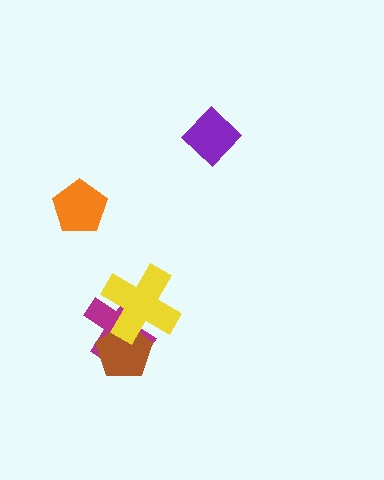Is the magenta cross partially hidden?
Yes, it is partially covered by another shape.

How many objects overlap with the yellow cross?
2 objects overlap with the yellow cross.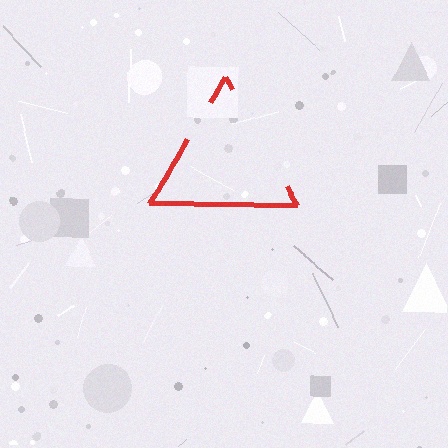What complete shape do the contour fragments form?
The contour fragments form a triangle.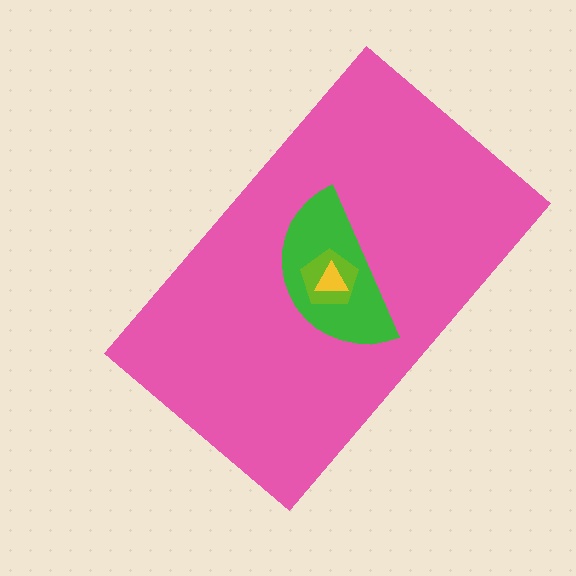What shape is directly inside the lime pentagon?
The yellow triangle.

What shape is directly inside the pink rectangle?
The green semicircle.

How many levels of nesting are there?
4.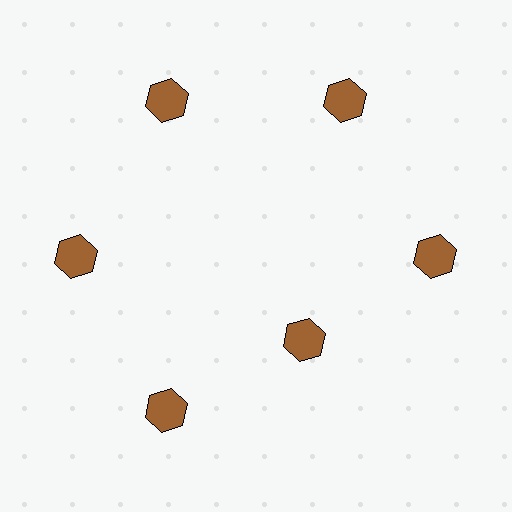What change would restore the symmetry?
The symmetry would be restored by moving it outward, back onto the ring so that all 6 hexagons sit at equal angles and equal distance from the center.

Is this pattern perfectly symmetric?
No. The 6 brown hexagons are arranged in a ring, but one element near the 5 o'clock position is pulled inward toward the center, breaking the 6-fold rotational symmetry.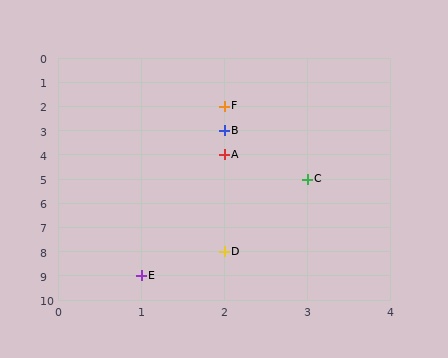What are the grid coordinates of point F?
Point F is at grid coordinates (2, 2).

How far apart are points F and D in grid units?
Points F and D are 6 rows apart.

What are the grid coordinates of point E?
Point E is at grid coordinates (1, 9).